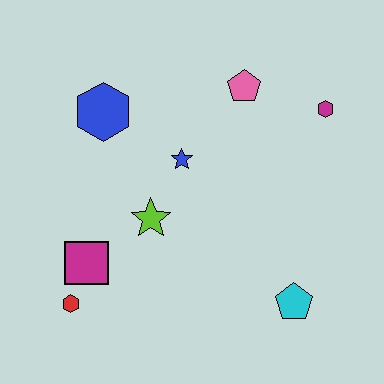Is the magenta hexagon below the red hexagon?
No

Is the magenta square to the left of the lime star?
Yes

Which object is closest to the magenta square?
The red hexagon is closest to the magenta square.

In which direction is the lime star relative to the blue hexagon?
The lime star is below the blue hexagon.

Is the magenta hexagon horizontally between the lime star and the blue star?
No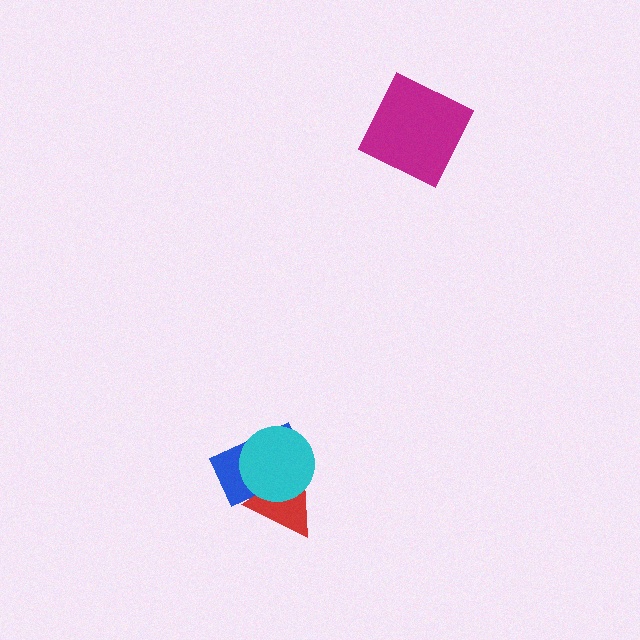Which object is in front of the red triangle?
The cyan circle is in front of the red triangle.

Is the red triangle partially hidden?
Yes, it is partially covered by another shape.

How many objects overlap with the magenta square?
0 objects overlap with the magenta square.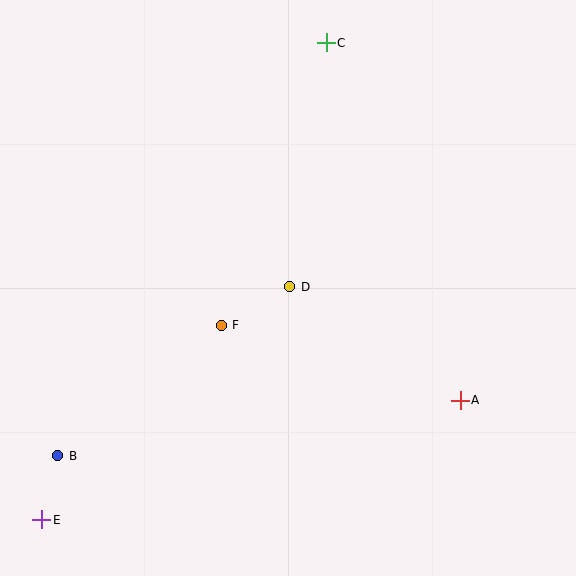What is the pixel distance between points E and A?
The distance between E and A is 435 pixels.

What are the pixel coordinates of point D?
Point D is at (290, 287).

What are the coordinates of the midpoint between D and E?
The midpoint between D and E is at (166, 403).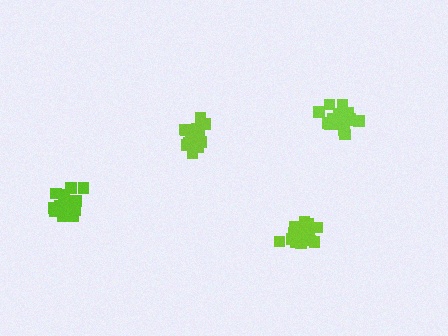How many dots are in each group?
Group 1: 16 dots, Group 2: 17 dots, Group 3: 14 dots, Group 4: 20 dots (67 total).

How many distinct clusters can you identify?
There are 4 distinct clusters.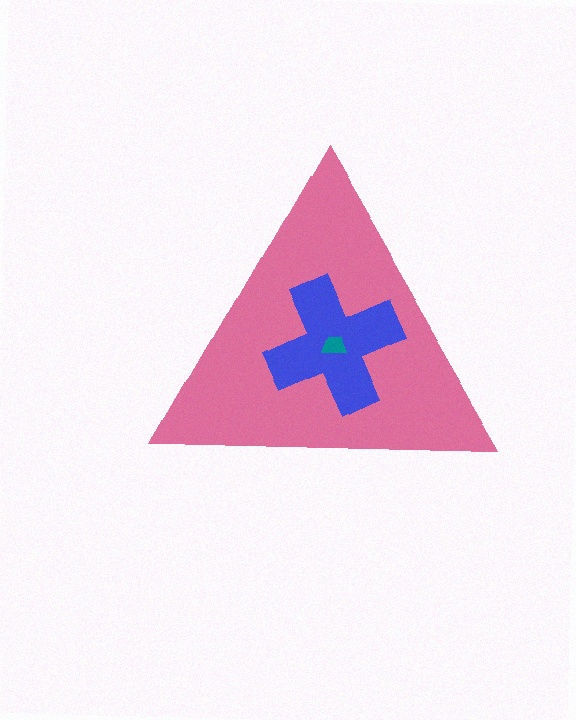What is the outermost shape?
The pink triangle.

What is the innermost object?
The teal trapezoid.